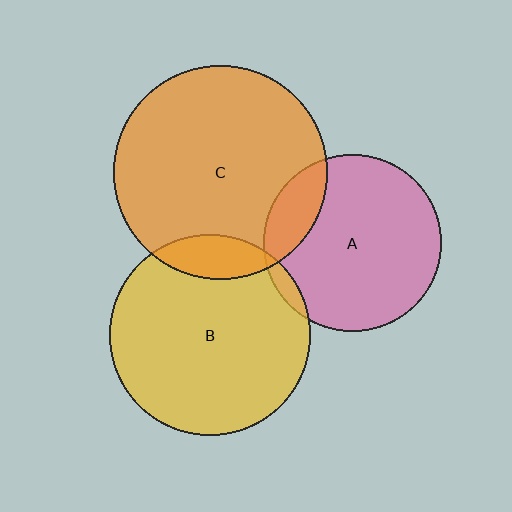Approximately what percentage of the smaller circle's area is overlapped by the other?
Approximately 15%.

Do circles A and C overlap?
Yes.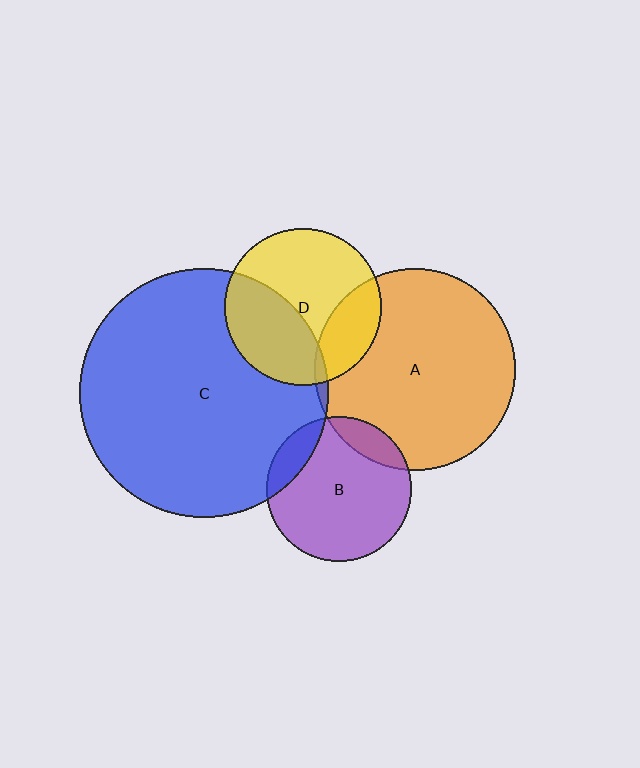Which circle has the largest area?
Circle C (blue).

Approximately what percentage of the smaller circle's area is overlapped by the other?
Approximately 15%.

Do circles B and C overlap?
Yes.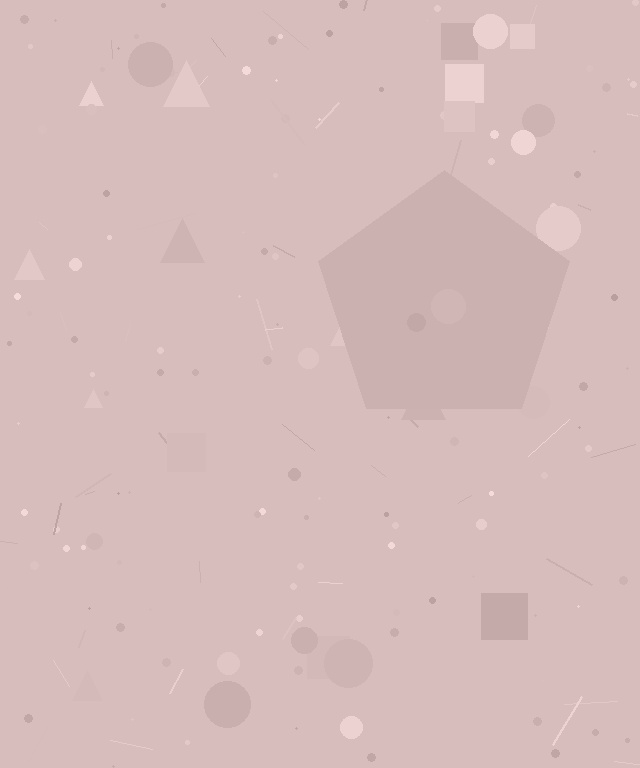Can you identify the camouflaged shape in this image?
The camouflaged shape is a pentagon.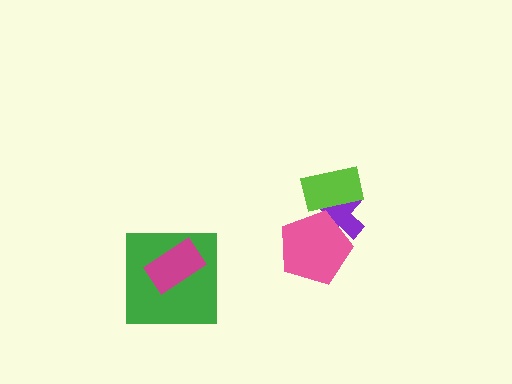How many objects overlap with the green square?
1 object overlaps with the green square.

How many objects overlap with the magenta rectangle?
1 object overlaps with the magenta rectangle.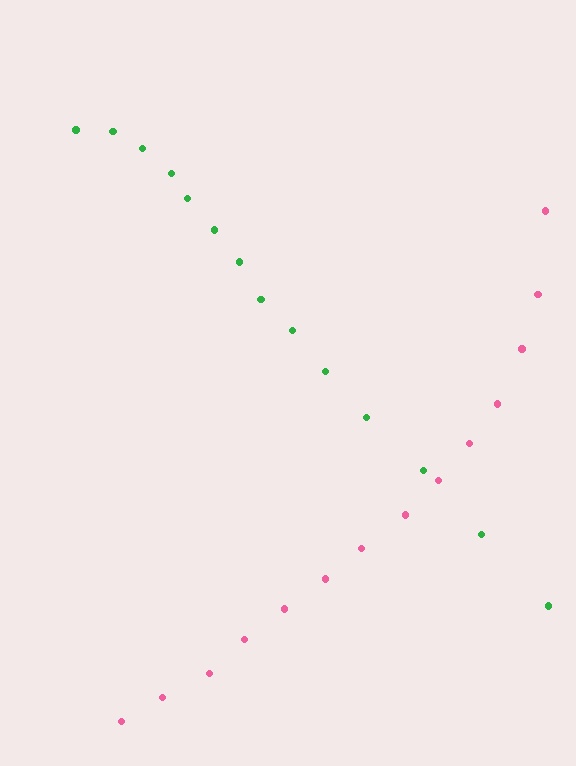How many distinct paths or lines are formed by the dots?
There are 2 distinct paths.